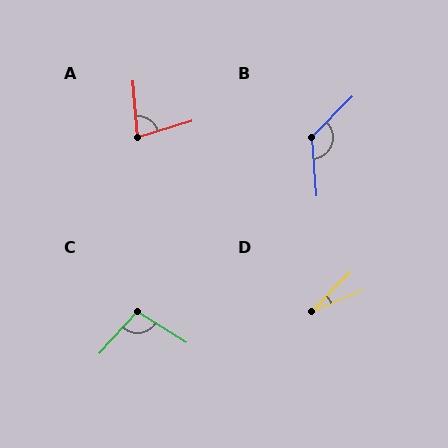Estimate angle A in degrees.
Approximately 78 degrees.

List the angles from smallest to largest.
D (22°), A (78°), C (100°), B (130°).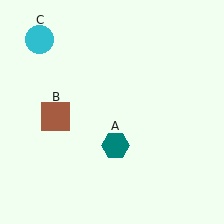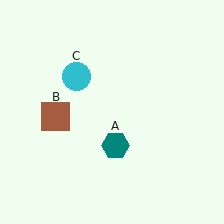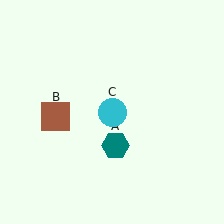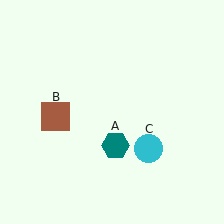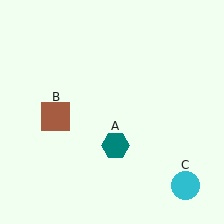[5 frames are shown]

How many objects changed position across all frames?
1 object changed position: cyan circle (object C).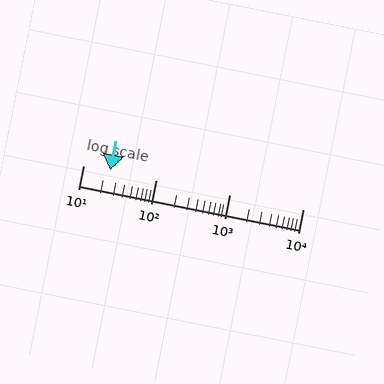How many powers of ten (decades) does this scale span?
The scale spans 3 decades, from 10 to 10000.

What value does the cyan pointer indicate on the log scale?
The pointer indicates approximately 23.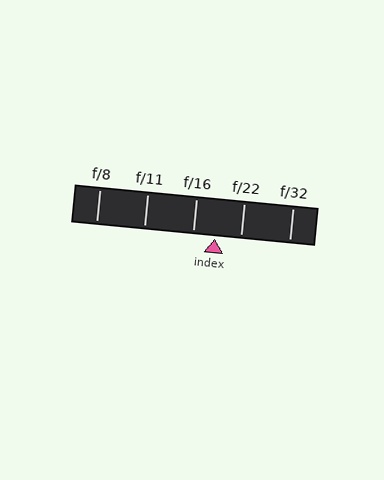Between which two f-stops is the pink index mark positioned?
The index mark is between f/16 and f/22.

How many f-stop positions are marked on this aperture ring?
There are 5 f-stop positions marked.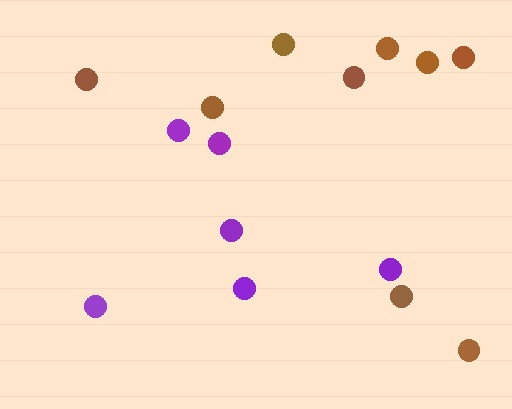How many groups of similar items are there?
There are 2 groups: one group of purple circles (6) and one group of brown circles (9).